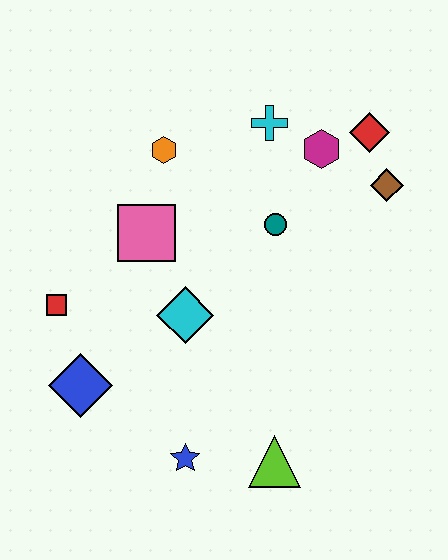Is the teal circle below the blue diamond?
No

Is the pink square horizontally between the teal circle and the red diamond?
No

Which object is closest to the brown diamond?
The red diamond is closest to the brown diamond.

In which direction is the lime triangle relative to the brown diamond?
The lime triangle is below the brown diamond.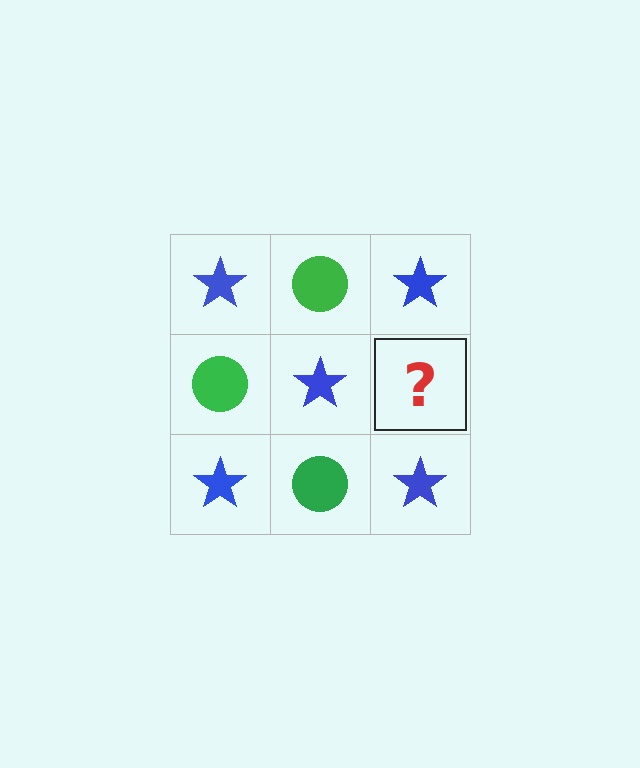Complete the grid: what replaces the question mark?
The question mark should be replaced with a green circle.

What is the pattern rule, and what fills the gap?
The rule is that it alternates blue star and green circle in a checkerboard pattern. The gap should be filled with a green circle.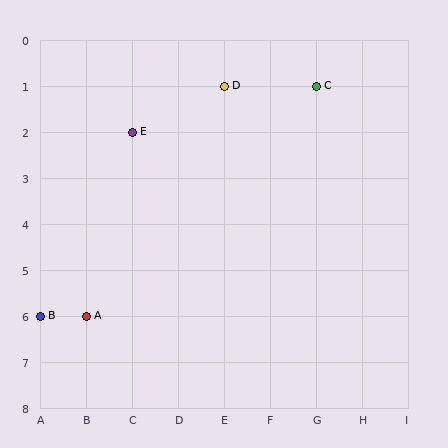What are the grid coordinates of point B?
Point B is at grid coordinates (A, 6).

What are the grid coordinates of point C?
Point C is at grid coordinates (G, 1).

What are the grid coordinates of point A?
Point A is at grid coordinates (B, 6).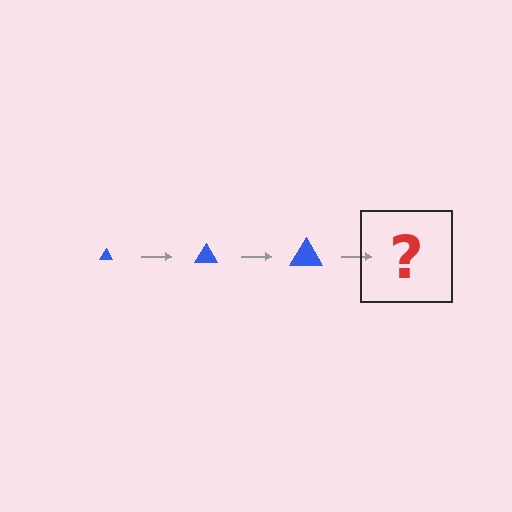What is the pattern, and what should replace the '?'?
The pattern is that the triangle gets progressively larger each step. The '?' should be a blue triangle, larger than the previous one.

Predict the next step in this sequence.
The next step is a blue triangle, larger than the previous one.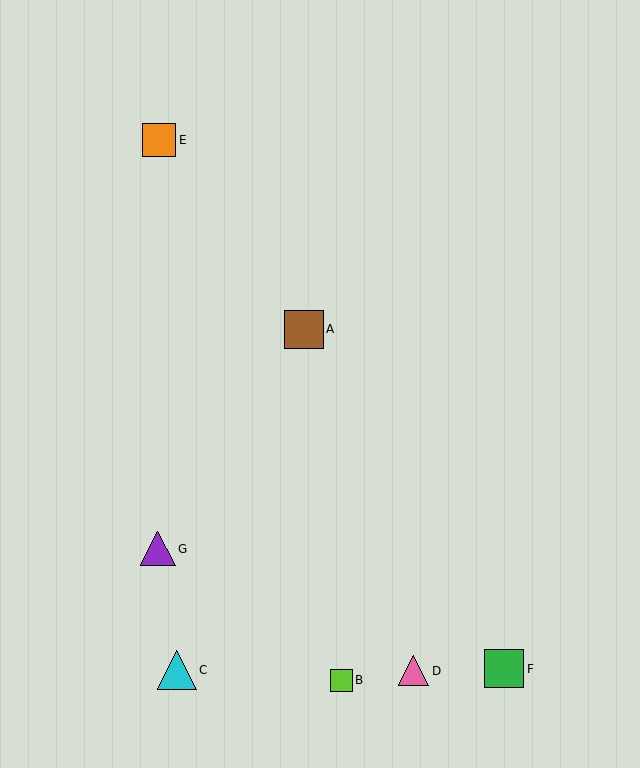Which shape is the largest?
The cyan triangle (labeled C) is the largest.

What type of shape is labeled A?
Shape A is a brown square.